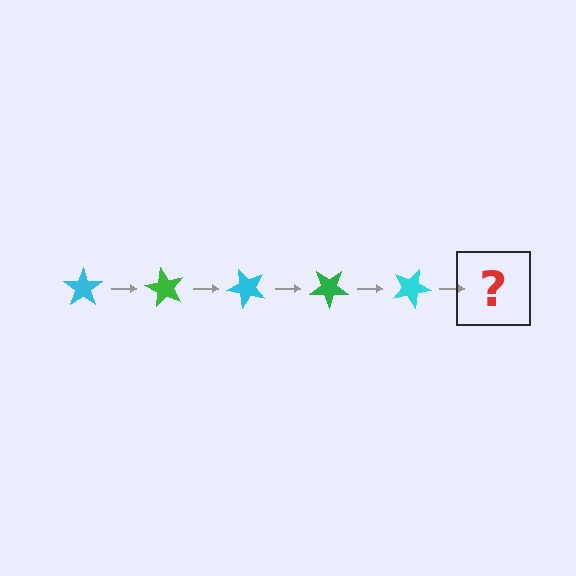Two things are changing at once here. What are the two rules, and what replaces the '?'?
The two rules are that it rotates 60 degrees each step and the color cycles through cyan and green. The '?' should be a green star, rotated 300 degrees from the start.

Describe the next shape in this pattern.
It should be a green star, rotated 300 degrees from the start.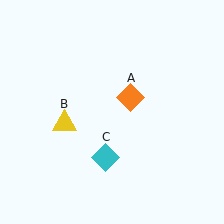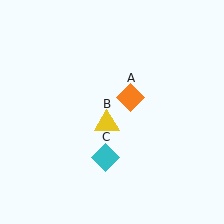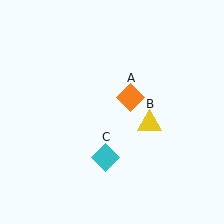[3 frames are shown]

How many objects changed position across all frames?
1 object changed position: yellow triangle (object B).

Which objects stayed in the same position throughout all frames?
Orange diamond (object A) and cyan diamond (object C) remained stationary.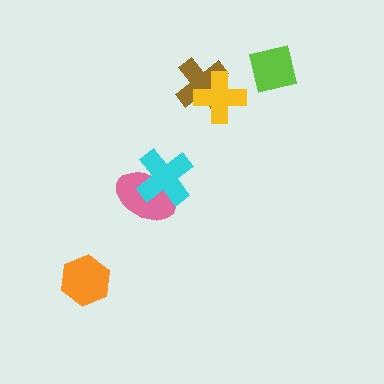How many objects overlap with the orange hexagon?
0 objects overlap with the orange hexagon.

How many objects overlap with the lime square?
0 objects overlap with the lime square.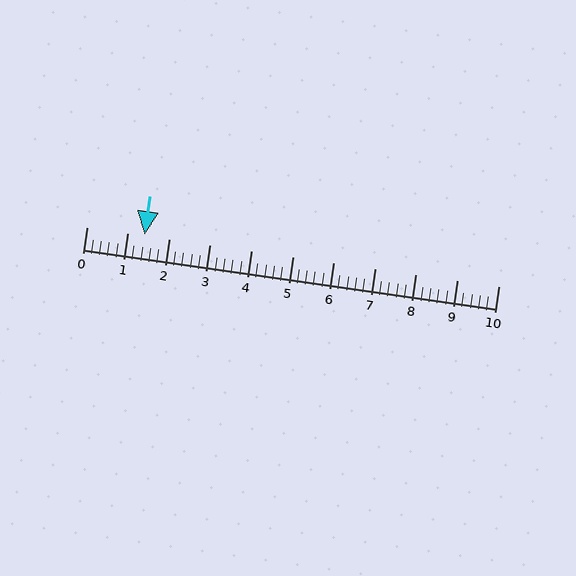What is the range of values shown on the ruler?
The ruler shows values from 0 to 10.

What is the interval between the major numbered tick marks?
The major tick marks are spaced 1 units apart.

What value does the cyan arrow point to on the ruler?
The cyan arrow points to approximately 1.4.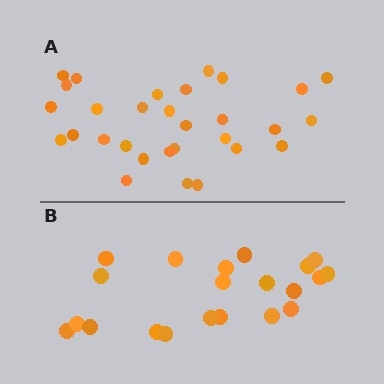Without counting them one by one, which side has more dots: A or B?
Region A (the top region) has more dots.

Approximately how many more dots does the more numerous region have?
Region A has roughly 8 or so more dots than region B.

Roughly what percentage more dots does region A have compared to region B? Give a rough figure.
About 45% more.